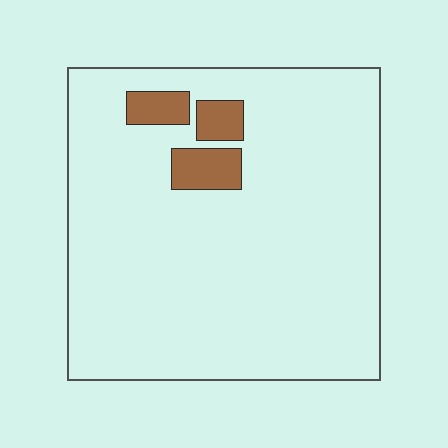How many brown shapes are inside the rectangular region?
3.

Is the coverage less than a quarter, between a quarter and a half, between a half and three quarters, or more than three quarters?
Less than a quarter.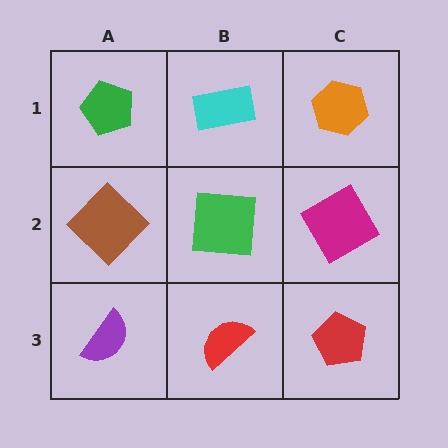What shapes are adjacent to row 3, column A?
A brown diamond (row 2, column A), a red semicircle (row 3, column B).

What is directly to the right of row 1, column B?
An orange hexagon.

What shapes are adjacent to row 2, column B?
A cyan rectangle (row 1, column B), a red semicircle (row 3, column B), a brown diamond (row 2, column A), a magenta diamond (row 2, column C).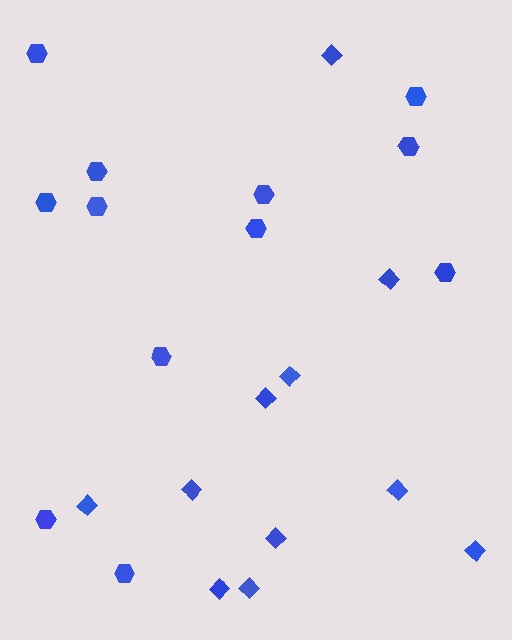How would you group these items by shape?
There are 2 groups: one group of diamonds (11) and one group of hexagons (12).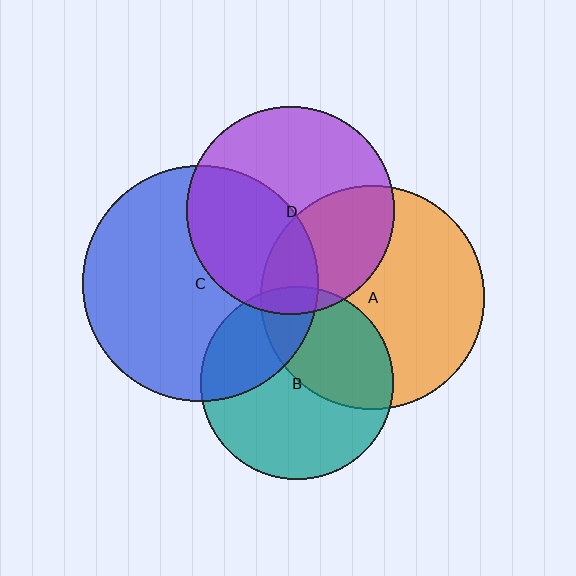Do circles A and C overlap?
Yes.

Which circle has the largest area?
Circle C (blue).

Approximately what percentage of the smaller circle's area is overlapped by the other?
Approximately 15%.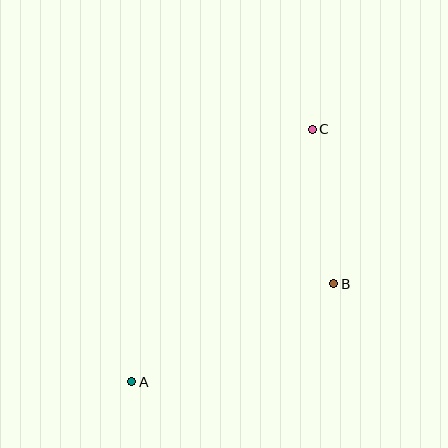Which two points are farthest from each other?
Points A and C are farthest from each other.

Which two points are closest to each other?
Points B and C are closest to each other.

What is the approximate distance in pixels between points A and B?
The distance between A and B is approximately 224 pixels.